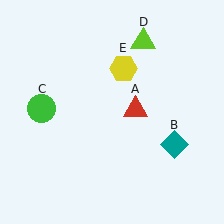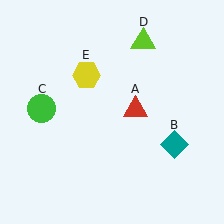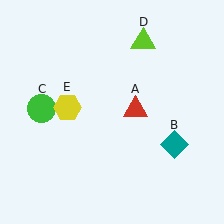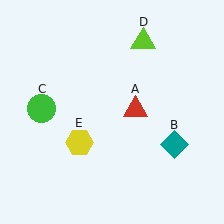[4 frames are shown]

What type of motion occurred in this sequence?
The yellow hexagon (object E) rotated counterclockwise around the center of the scene.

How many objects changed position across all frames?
1 object changed position: yellow hexagon (object E).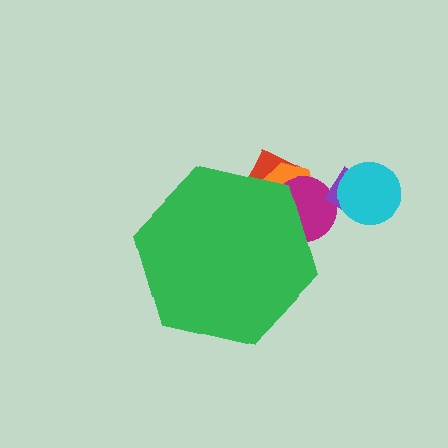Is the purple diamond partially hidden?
No, the purple diamond is fully visible.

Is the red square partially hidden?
Yes, the red square is partially hidden behind the green hexagon.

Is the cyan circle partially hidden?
No, the cyan circle is fully visible.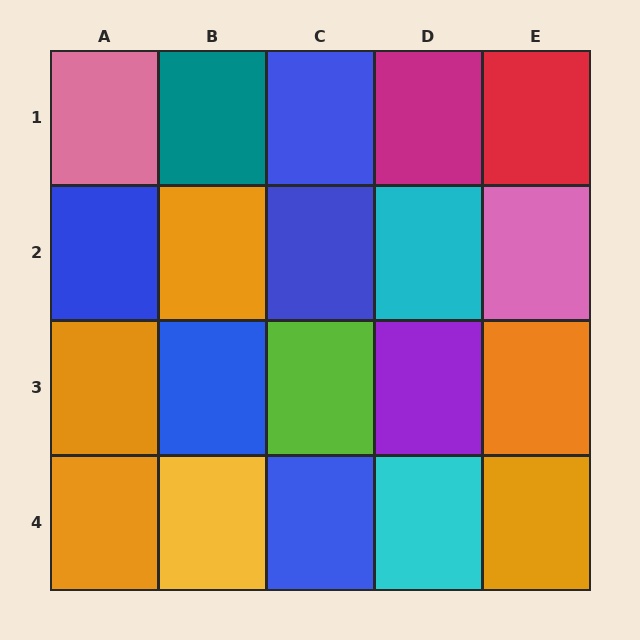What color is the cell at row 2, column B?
Orange.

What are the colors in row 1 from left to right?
Pink, teal, blue, magenta, red.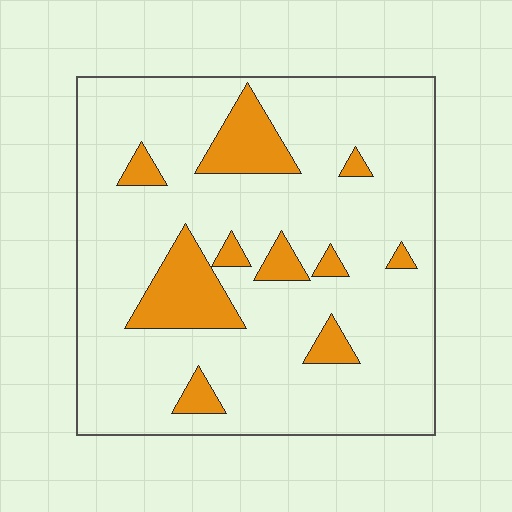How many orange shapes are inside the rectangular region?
10.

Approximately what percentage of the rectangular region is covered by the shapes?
Approximately 15%.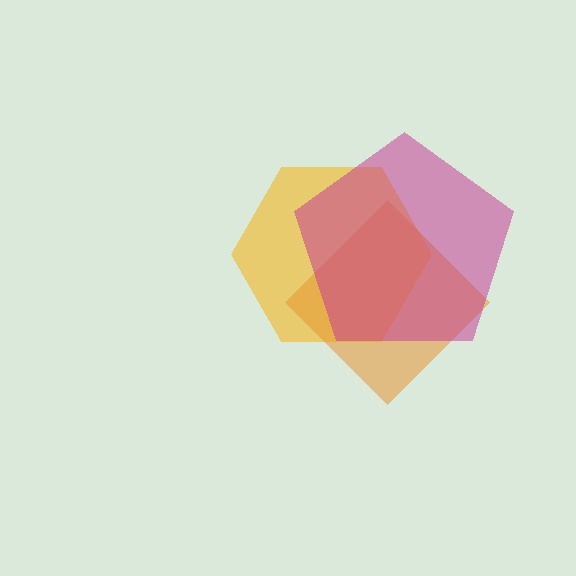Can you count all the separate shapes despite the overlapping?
Yes, there are 3 separate shapes.